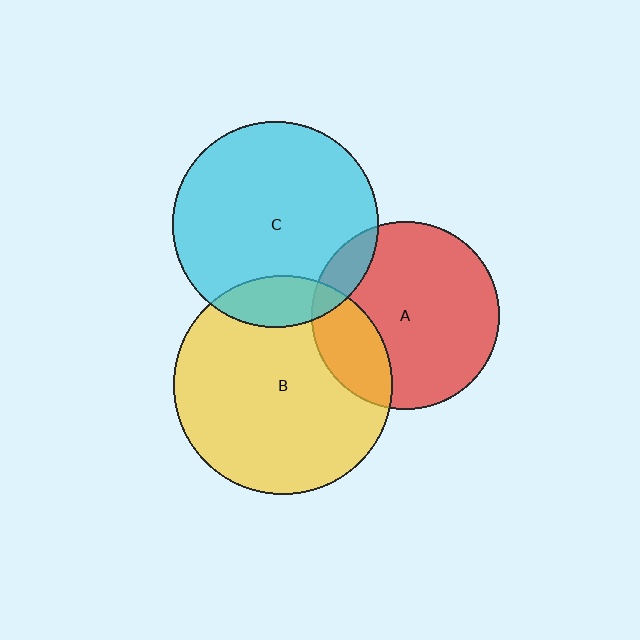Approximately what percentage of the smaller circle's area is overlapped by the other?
Approximately 25%.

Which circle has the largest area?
Circle B (yellow).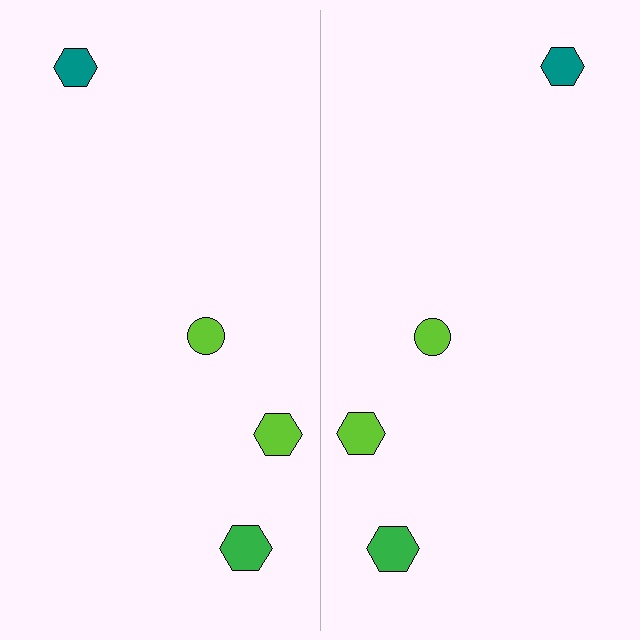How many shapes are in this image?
There are 8 shapes in this image.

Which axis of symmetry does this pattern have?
The pattern has a vertical axis of symmetry running through the center of the image.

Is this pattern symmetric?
Yes, this pattern has bilateral (reflection) symmetry.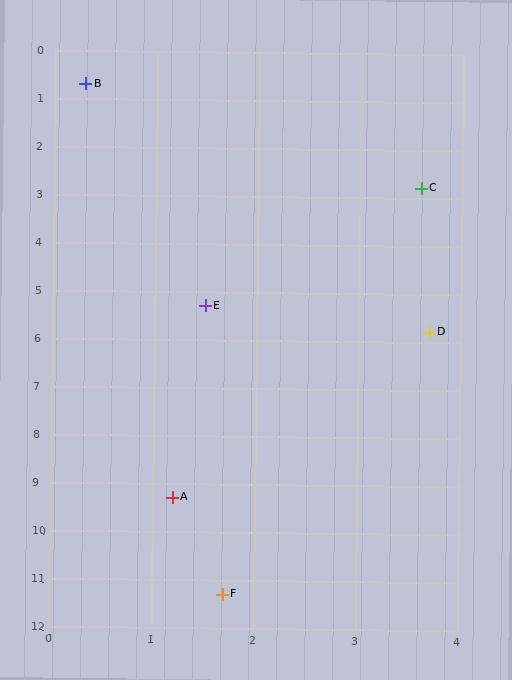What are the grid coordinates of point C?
Point C is at approximately (3.6, 2.8).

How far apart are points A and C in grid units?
Points A and C are about 6.9 grid units apart.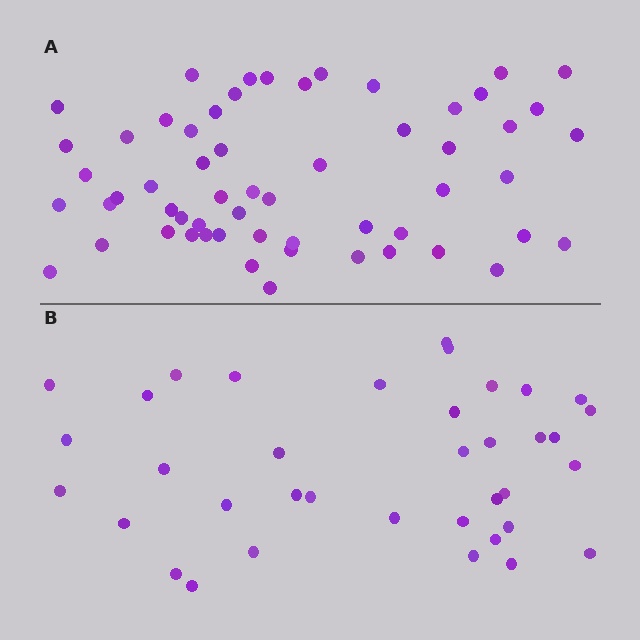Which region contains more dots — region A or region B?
Region A (the top region) has more dots.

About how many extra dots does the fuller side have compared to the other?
Region A has approximately 20 more dots than region B.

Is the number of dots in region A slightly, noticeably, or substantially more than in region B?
Region A has substantially more. The ratio is roughly 1.6 to 1.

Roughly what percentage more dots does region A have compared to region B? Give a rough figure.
About 55% more.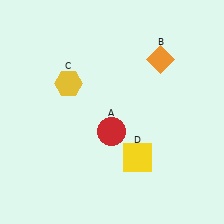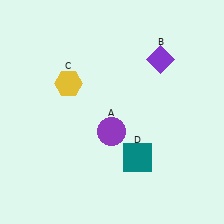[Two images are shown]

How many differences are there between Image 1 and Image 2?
There are 3 differences between the two images.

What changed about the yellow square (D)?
In Image 1, D is yellow. In Image 2, it changed to teal.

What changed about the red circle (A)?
In Image 1, A is red. In Image 2, it changed to purple.